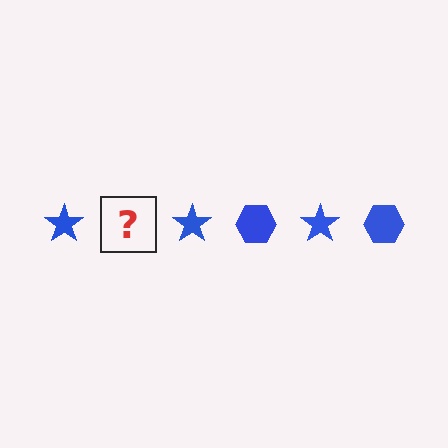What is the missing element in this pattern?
The missing element is a blue hexagon.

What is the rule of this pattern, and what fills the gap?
The rule is that the pattern cycles through star, hexagon shapes in blue. The gap should be filled with a blue hexagon.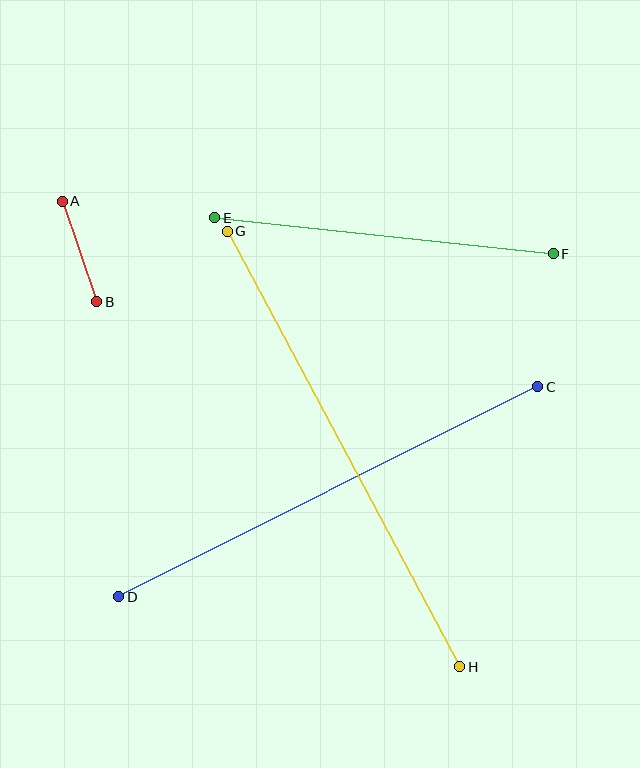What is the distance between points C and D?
The distance is approximately 469 pixels.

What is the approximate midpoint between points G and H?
The midpoint is at approximately (343, 449) pixels.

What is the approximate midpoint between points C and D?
The midpoint is at approximately (328, 492) pixels.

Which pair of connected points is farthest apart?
Points G and H are farthest apart.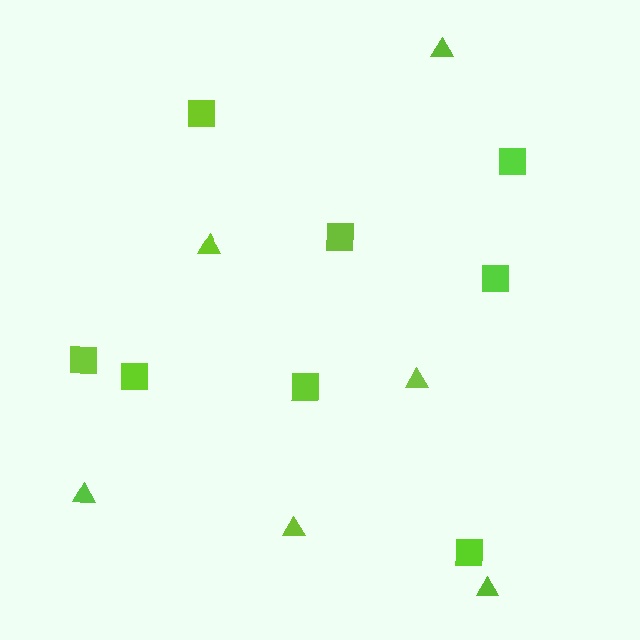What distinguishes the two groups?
There are 2 groups: one group of triangles (6) and one group of squares (8).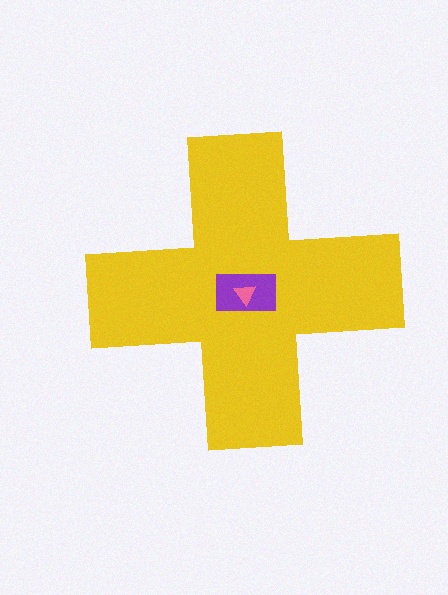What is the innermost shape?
The pink triangle.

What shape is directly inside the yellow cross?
The purple rectangle.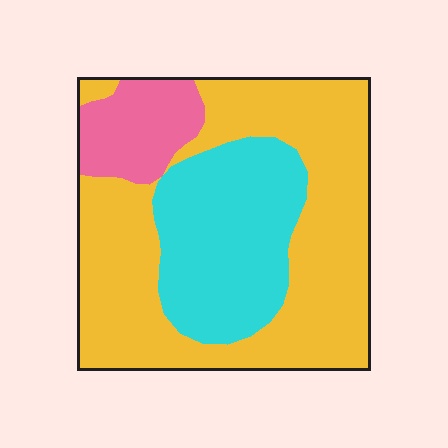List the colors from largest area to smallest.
From largest to smallest: yellow, cyan, pink.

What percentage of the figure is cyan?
Cyan takes up between a quarter and a half of the figure.